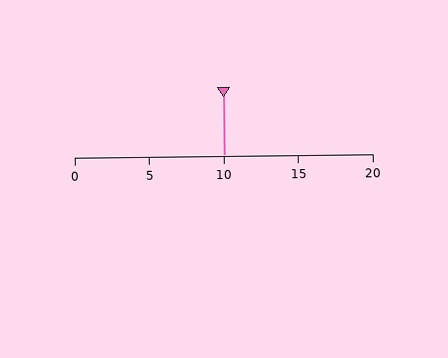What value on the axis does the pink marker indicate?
The marker indicates approximately 10.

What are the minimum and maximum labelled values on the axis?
The axis runs from 0 to 20.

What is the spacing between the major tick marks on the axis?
The major ticks are spaced 5 apart.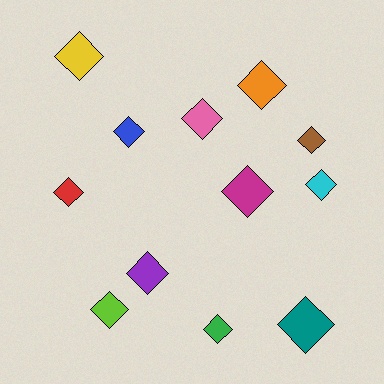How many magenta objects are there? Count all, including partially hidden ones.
There is 1 magenta object.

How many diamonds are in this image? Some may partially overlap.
There are 12 diamonds.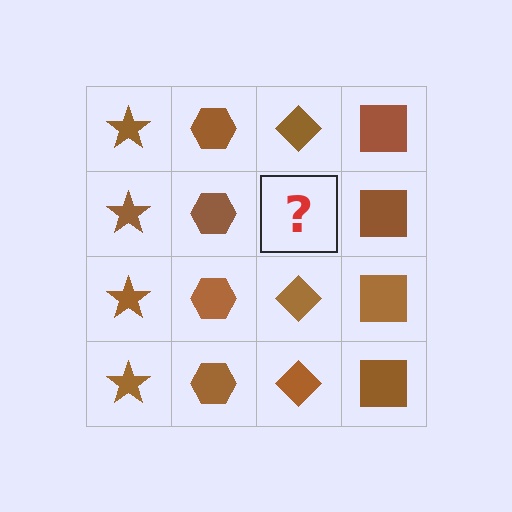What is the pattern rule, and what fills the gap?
The rule is that each column has a consistent shape. The gap should be filled with a brown diamond.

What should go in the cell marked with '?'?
The missing cell should contain a brown diamond.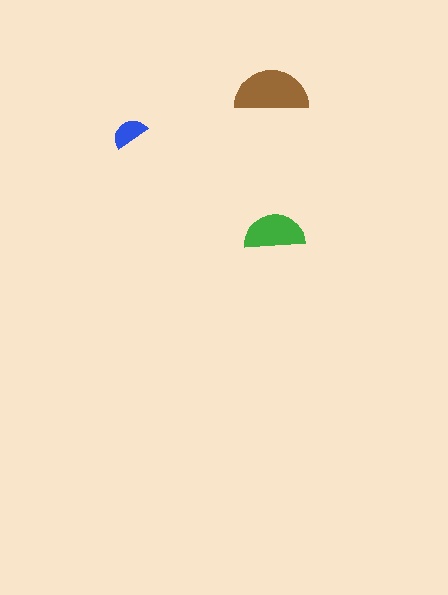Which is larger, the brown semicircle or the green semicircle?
The brown one.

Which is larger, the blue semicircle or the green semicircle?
The green one.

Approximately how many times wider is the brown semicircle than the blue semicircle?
About 2 times wider.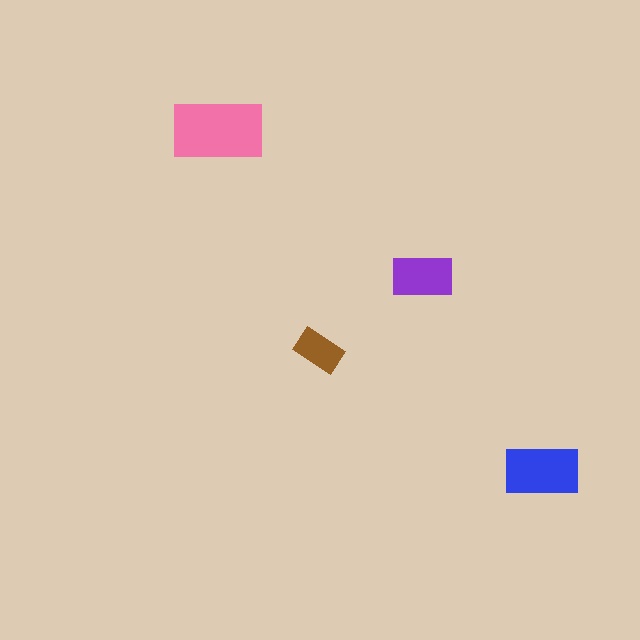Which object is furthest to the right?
The blue rectangle is rightmost.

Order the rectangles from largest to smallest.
the pink one, the blue one, the purple one, the brown one.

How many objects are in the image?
There are 4 objects in the image.